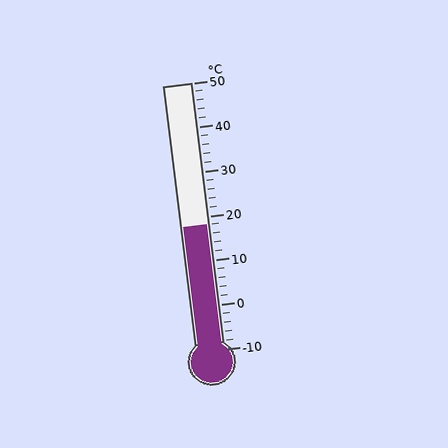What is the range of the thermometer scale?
The thermometer scale ranges from -10°C to 50°C.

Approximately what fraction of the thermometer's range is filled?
The thermometer is filled to approximately 45% of its range.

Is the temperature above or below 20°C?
The temperature is below 20°C.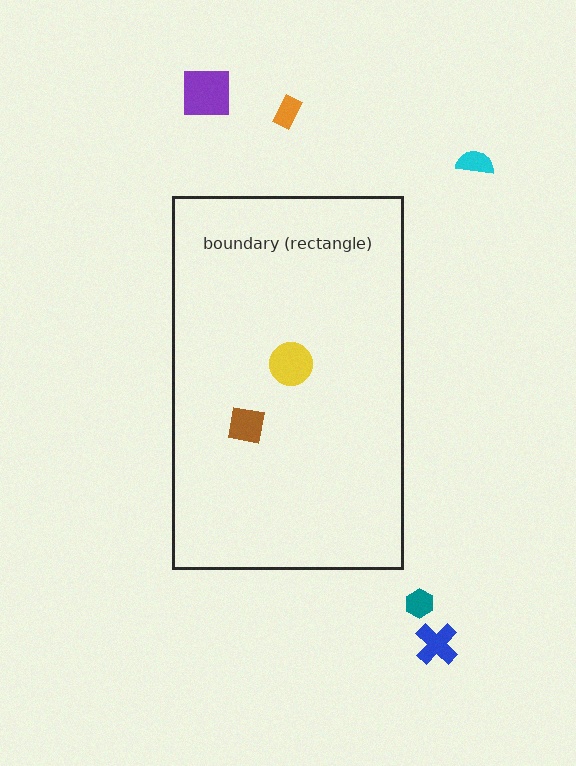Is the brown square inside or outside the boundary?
Inside.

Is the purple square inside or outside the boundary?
Outside.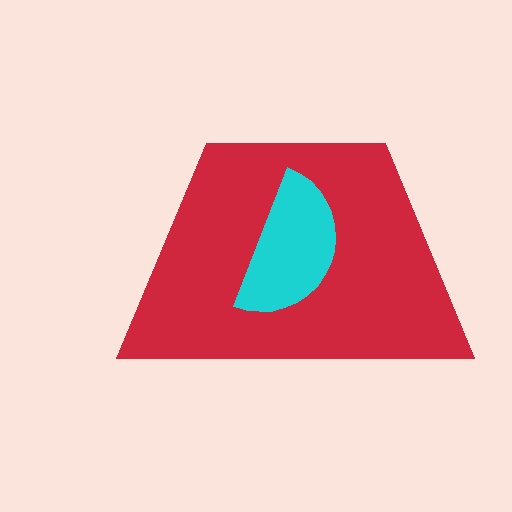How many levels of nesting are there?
2.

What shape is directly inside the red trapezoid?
The cyan semicircle.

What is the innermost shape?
The cyan semicircle.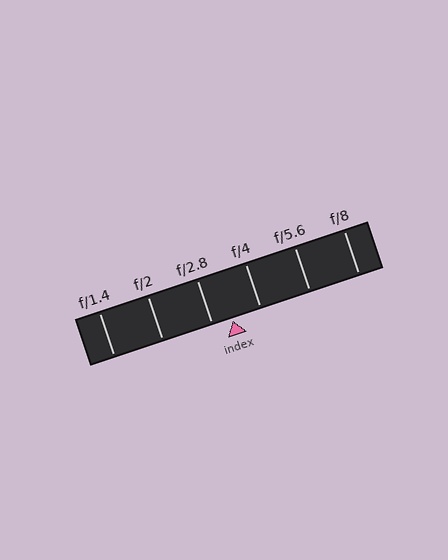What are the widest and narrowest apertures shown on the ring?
The widest aperture shown is f/1.4 and the narrowest is f/8.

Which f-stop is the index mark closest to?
The index mark is closest to f/2.8.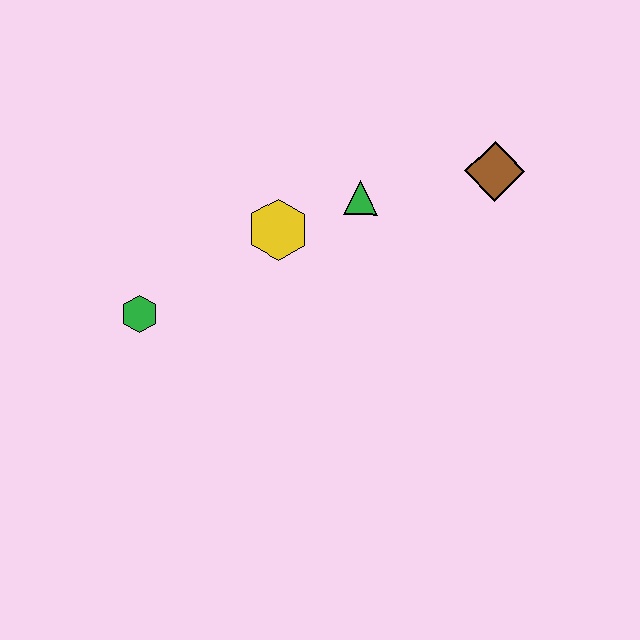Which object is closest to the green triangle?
The yellow hexagon is closest to the green triangle.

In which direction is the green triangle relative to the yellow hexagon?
The green triangle is to the right of the yellow hexagon.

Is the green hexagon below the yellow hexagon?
Yes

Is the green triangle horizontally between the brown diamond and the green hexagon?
Yes